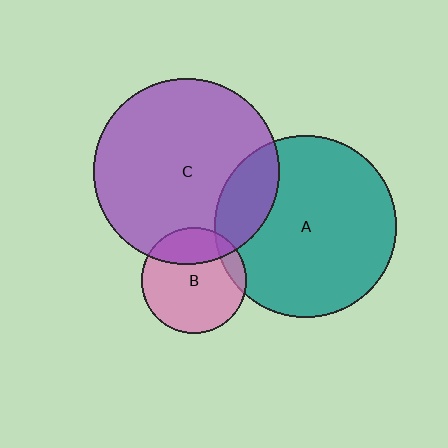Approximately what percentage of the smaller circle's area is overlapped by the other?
Approximately 20%.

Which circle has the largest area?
Circle C (purple).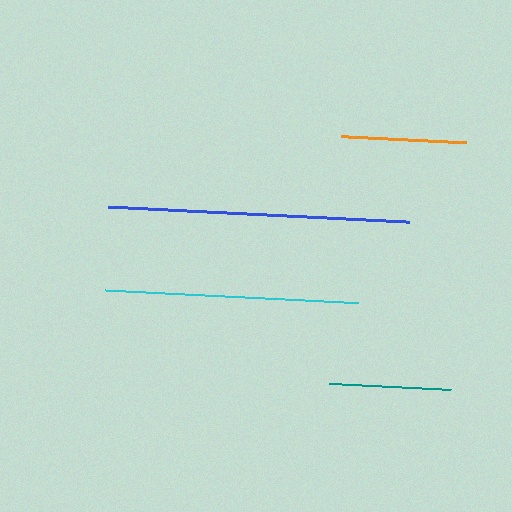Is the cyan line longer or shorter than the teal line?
The cyan line is longer than the teal line.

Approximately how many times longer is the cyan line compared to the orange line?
The cyan line is approximately 2.0 times the length of the orange line.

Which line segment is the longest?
The blue line is the longest at approximately 301 pixels.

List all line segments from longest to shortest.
From longest to shortest: blue, cyan, orange, teal.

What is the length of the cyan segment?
The cyan segment is approximately 252 pixels long.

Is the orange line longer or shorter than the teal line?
The orange line is longer than the teal line.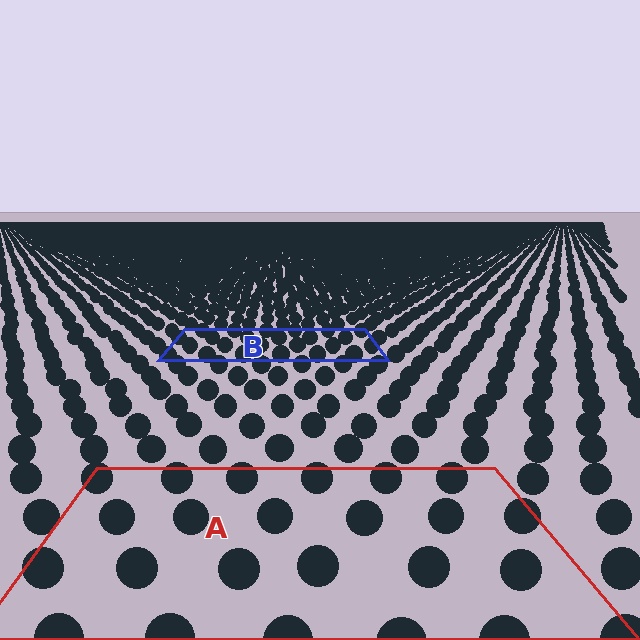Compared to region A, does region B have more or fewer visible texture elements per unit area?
Region B has more texture elements per unit area — they are packed more densely because it is farther away.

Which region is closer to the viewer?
Region A is closer. The texture elements there are larger and more spread out.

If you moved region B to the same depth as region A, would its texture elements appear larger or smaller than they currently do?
They would appear larger. At a closer depth, the same texture elements are projected at a bigger on-screen size.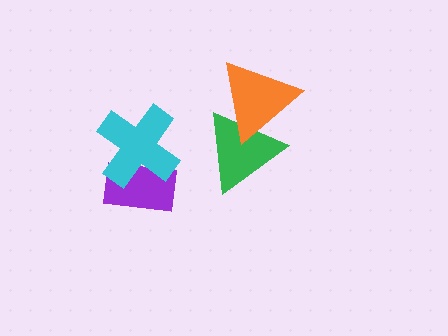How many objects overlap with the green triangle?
1 object overlaps with the green triangle.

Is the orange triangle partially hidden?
No, no other shape covers it.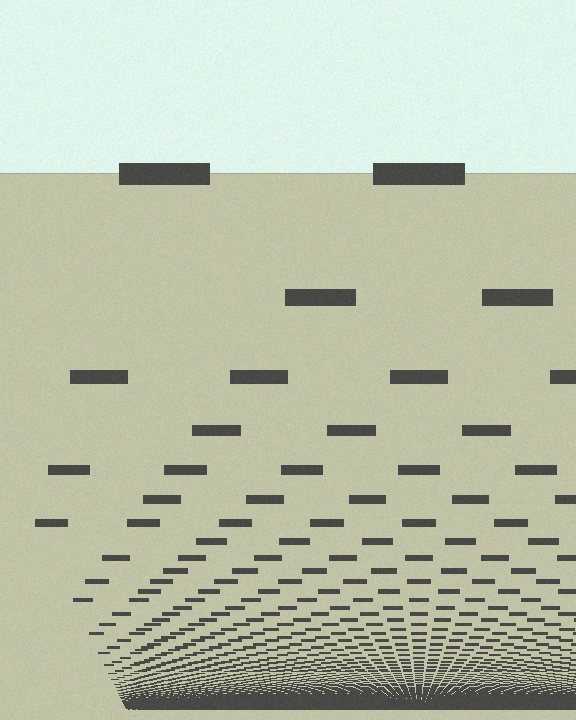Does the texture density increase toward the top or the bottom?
Density increases toward the bottom.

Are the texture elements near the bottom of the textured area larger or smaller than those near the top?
Smaller. The gradient is inverted — elements near the bottom are smaller and denser.